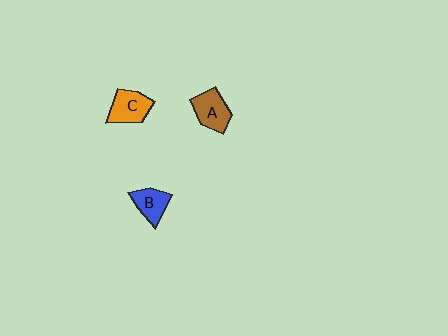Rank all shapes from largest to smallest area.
From largest to smallest: A (brown), C (orange), B (blue).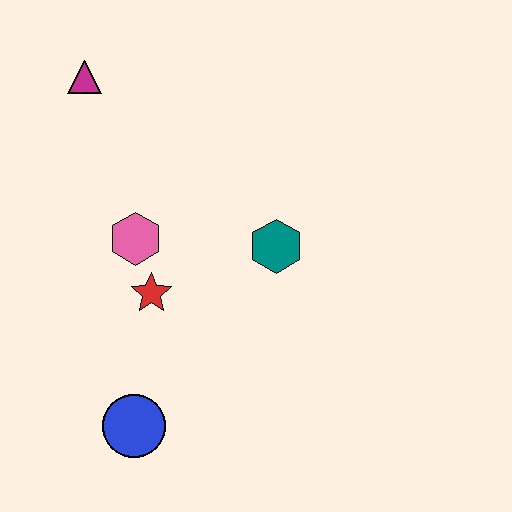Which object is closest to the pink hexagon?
The red star is closest to the pink hexagon.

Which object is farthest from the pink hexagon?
The blue circle is farthest from the pink hexagon.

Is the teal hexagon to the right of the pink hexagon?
Yes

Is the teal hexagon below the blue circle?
No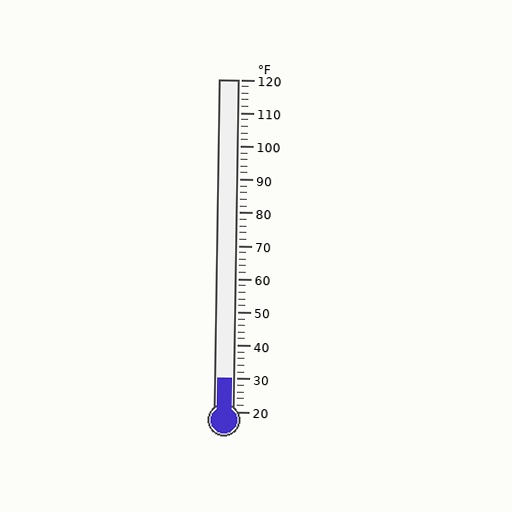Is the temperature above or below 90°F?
The temperature is below 90°F.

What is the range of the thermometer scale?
The thermometer scale ranges from 20°F to 120°F.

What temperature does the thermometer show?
The thermometer shows approximately 30°F.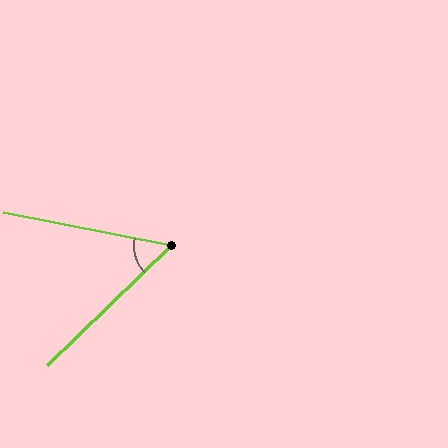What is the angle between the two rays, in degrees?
Approximately 55 degrees.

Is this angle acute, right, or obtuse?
It is acute.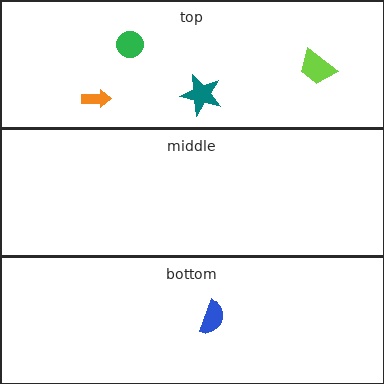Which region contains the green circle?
The top region.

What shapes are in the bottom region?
The blue semicircle.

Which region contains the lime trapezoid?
The top region.